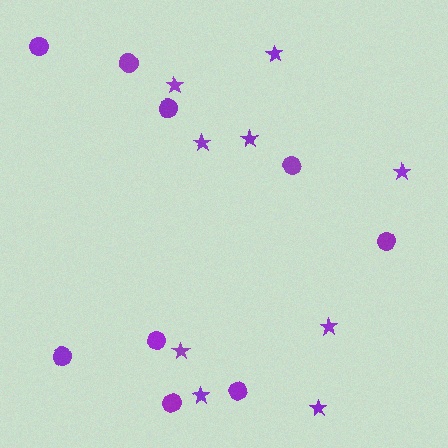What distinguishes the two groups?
There are 2 groups: one group of circles (9) and one group of stars (9).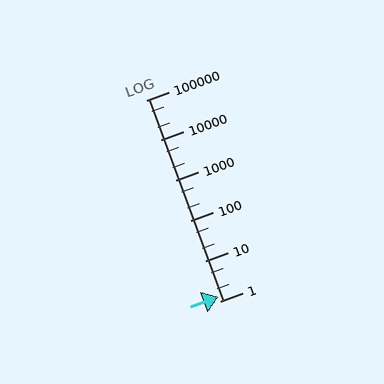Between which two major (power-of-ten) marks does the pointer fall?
The pointer is between 1 and 10.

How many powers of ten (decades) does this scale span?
The scale spans 5 decades, from 1 to 100000.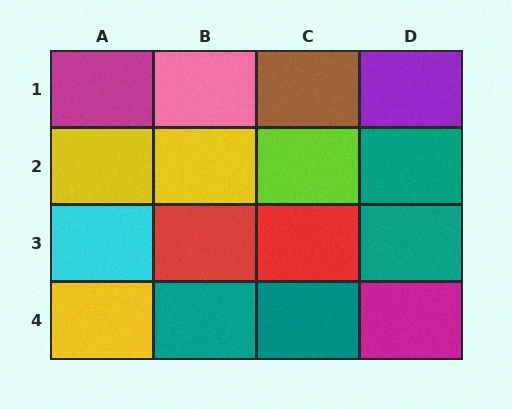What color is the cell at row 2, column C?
Lime.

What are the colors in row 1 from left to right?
Magenta, pink, brown, purple.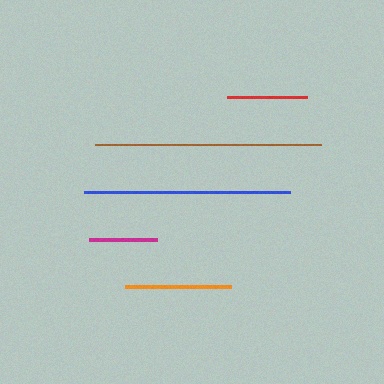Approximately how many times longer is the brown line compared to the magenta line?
The brown line is approximately 3.3 times the length of the magenta line.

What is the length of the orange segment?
The orange segment is approximately 106 pixels long.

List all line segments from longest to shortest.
From longest to shortest: brown, blue, orange, red, magenta.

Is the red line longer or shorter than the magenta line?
The red line is longer than the magenta line.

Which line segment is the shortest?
The magenta line is the shortest at approximately 68 pixels.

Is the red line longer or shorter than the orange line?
The orange line is longer than the red line.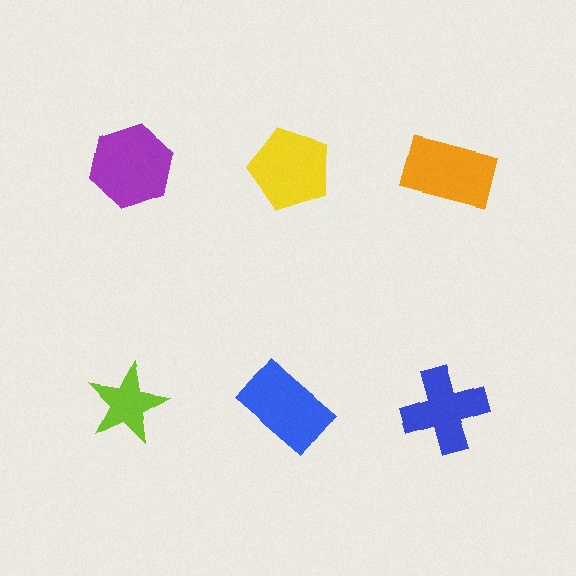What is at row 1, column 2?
A yellow pentagon.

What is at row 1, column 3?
An orange rectangle.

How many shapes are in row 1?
3 shapes.